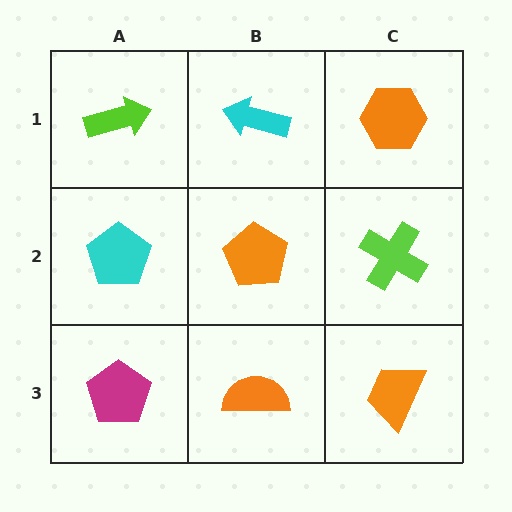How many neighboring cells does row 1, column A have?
2.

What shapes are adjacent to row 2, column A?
A lime arrow (row 1, column A), a magenta pentagon (row 3, column A), an orange pentagon (row 2, column B).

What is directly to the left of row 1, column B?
A lime arrow.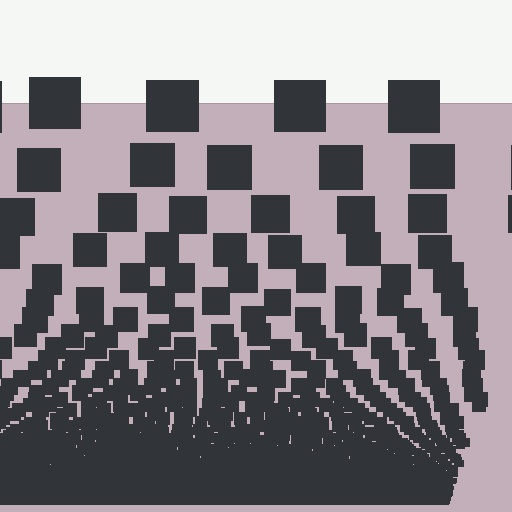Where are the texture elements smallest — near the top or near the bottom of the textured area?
Near the bottom.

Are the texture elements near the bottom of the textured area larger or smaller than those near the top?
Smaller. The gradient is inverted — elements near the bottom are smaller and denser.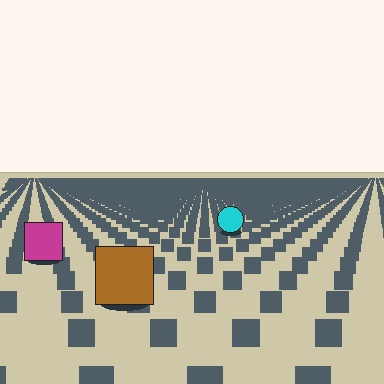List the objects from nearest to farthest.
From nearest to farthest: the brown square, the magenta square, the cyan circle.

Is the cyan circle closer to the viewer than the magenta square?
No. The magenta square is closer — you can tell from the texture gradient: the ground texture is coarser near it.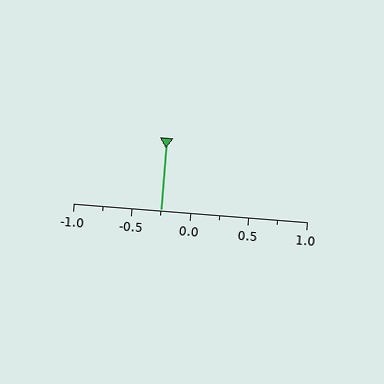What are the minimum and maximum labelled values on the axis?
The axis runs from -1.0 to 1.0.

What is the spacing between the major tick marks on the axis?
The major ticks are spaced 0.5 apart.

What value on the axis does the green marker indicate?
The marker indicates approximately -0.25.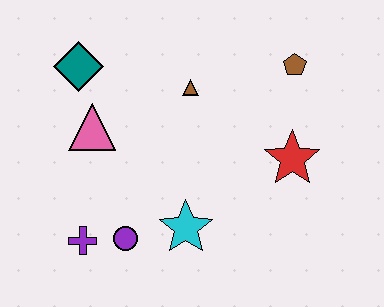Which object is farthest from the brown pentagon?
The purple cross is farthest from the brown pentagon.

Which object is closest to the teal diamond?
The pink triangle is closest to the teal diamond.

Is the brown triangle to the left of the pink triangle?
No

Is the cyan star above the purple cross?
Yes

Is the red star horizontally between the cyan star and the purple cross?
No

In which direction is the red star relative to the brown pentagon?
The red star is below the brown pentagon.